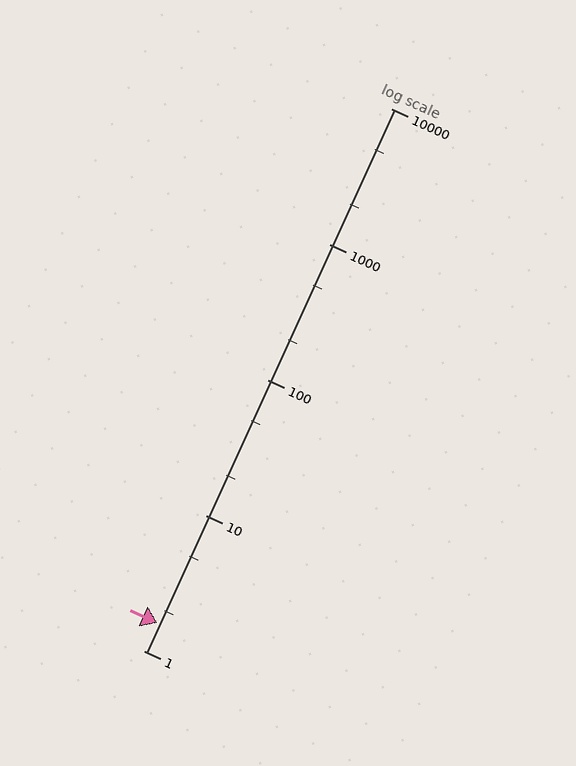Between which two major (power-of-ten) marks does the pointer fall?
The pointer is between 1 and 10.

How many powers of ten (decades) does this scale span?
The scale spans 4 decades, from 1 to 10000.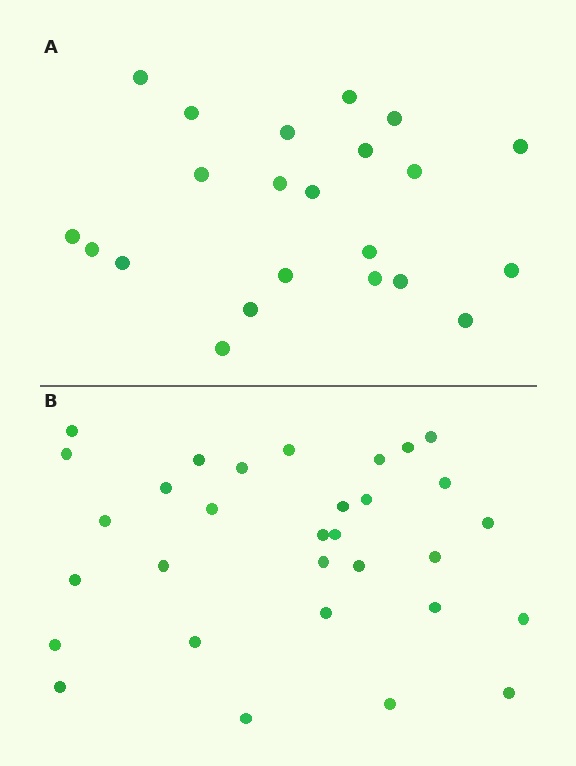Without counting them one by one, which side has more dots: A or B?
Region B (the bottom region) has more dots.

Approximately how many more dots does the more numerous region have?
Region B has roughly 8 or so more dots than region A.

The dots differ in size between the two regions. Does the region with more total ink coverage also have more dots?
No. Region A has more total ink coverage because its dots are larger, but region B actually contains more individual dots. Total area can be misleading — the number of items is what matters here.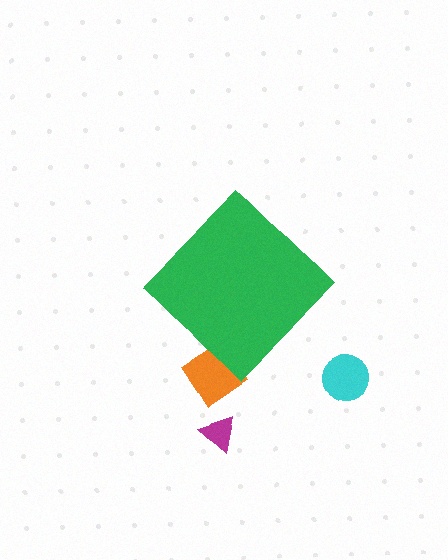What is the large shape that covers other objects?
A green diamond.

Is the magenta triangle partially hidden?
No, the magenta triangle is fully visible.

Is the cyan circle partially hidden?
No, the cyan circle is fully visible.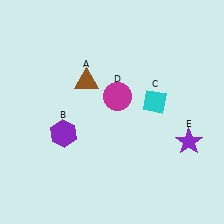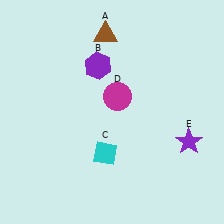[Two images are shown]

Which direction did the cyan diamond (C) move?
The cyan diamond (C) moved down.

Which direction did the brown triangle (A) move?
The brown triangle (A) moved up.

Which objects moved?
The objects that moved are: the brown triangle (A), the purple hexagon (B), the cyan diamond (C).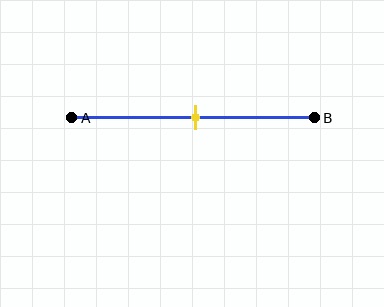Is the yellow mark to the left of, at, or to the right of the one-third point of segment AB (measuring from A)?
The yellow mark is to the right of the one-third point of segment AB.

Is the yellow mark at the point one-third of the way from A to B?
No, the mark is at about 50% from A, not at the 33% one-third point.